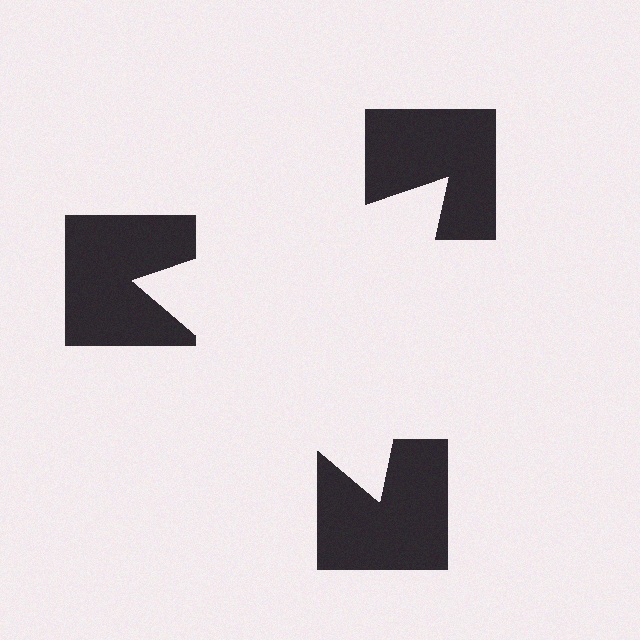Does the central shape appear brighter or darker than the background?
It typically appears slightly brighter than the background, even though no actual brightness change is drawn.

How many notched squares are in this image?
There are 3 — one at each vertex of the illusory triangle.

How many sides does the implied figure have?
3 sides.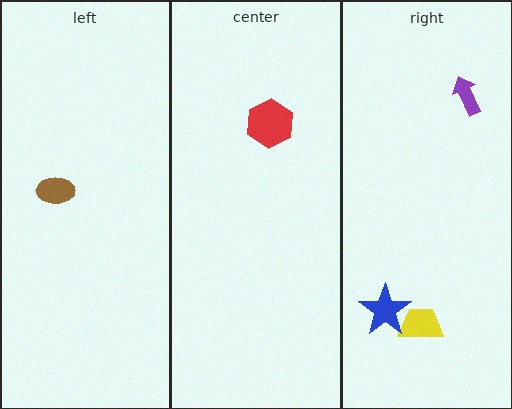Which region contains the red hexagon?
The center region.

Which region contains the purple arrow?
The right region.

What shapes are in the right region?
The yellow trapezoid, the purple arrow, the blue star.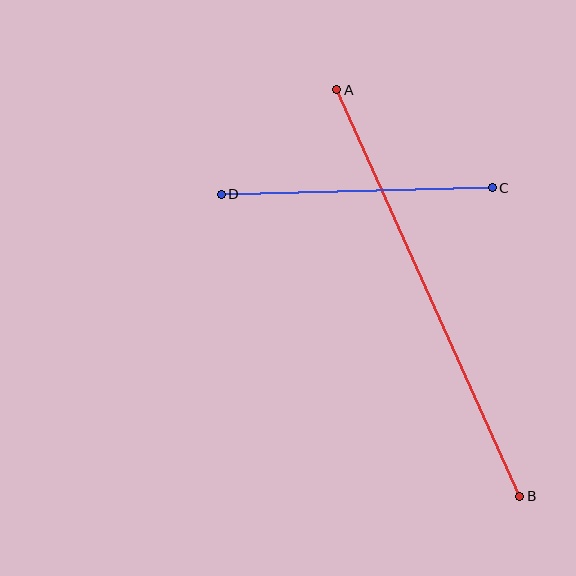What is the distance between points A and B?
The distance is approximately 445 pixels.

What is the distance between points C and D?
The distance is approximately 271 pixels.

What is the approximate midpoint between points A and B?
The midpoint is at approximately (428, 293) pixels.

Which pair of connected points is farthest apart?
Points A and B are farthest apart.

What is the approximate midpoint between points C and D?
The midpoint is at approximately (357, 191) pixels.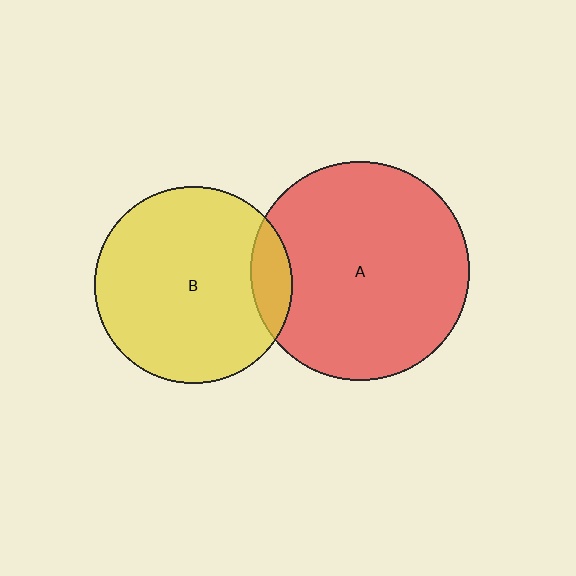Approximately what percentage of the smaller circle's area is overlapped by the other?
Approximately 10%.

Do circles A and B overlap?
Yes.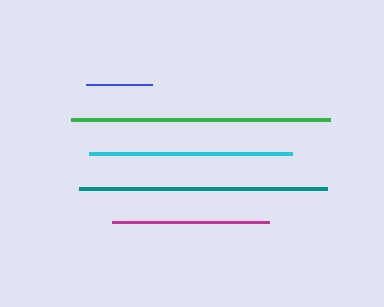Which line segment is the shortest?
The blue line is the shortest at approximately 66 pixels.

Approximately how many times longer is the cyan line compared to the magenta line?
The cyan line is approximately 1.3 times the length of the magenta line.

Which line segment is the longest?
The green line is the longest at approximately 259 pixels.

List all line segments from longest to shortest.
From longest to shortest: green, teal, cyan, magenta, blue.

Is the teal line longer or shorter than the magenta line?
The teal line is longer than the magenta line.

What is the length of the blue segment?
The blue segment is approximately 66 pixels long.